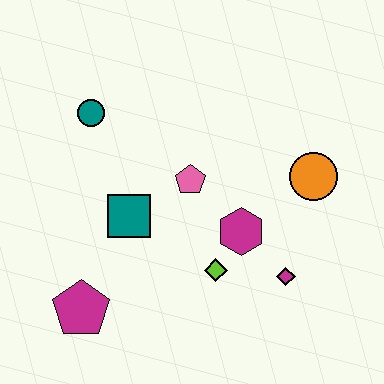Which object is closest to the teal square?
The pink pentagon is closest to the teal square.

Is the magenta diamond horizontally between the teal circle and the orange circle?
Yes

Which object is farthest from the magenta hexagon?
The teal circle is farthest from the magenta hexagon.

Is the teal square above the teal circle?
No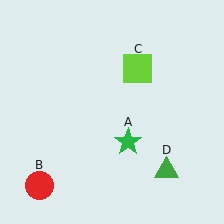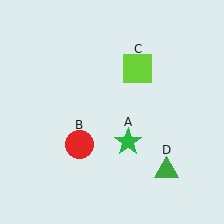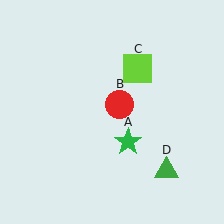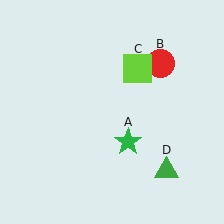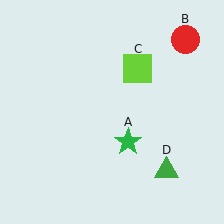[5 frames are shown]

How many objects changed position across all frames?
1 object changed position: red circle (object B).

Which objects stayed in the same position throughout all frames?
Green star (object A) and lime square (object C) and green triangle (object D) remained stationary.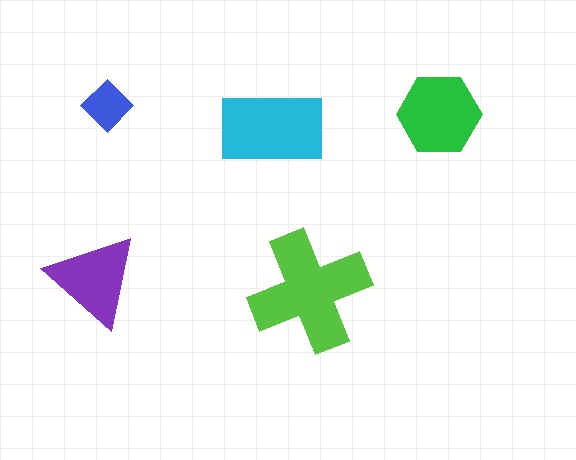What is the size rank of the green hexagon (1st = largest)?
3rd.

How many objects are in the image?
There are 5 objects in the image.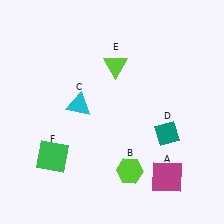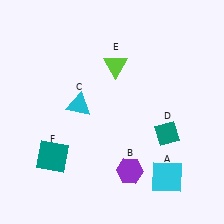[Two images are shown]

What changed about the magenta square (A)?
In Image 1, A is magenta. In Image 2, it changed to cyan.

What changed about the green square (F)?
In Image 1, F is green. In Image 2, it changed to teal.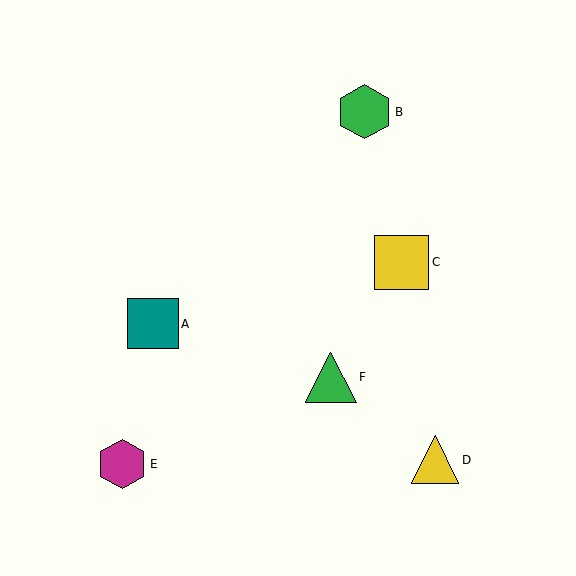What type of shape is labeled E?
Shape E is a magenta hexagon.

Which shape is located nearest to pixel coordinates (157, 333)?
The teal square (labeled A) at (153, 324) is nearest to that location.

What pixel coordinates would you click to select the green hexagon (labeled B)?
Click at (365, 112) to select the green hexagon B.